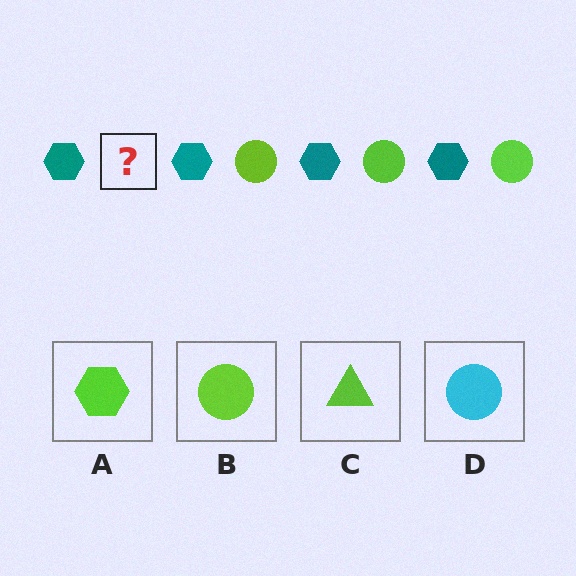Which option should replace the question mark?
Option B.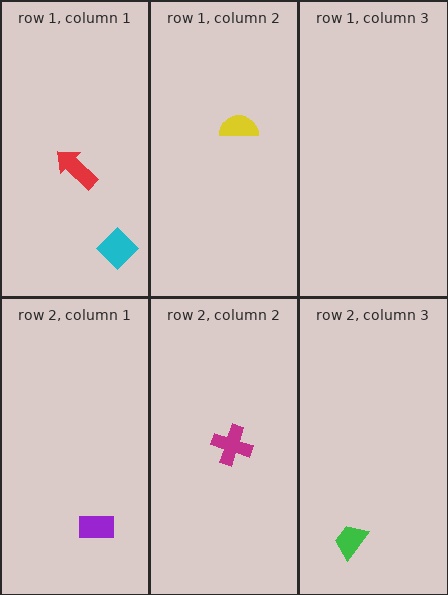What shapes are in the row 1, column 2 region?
The yellow semicircle.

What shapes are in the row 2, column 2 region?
The magenta cross.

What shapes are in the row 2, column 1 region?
The purple rectangle.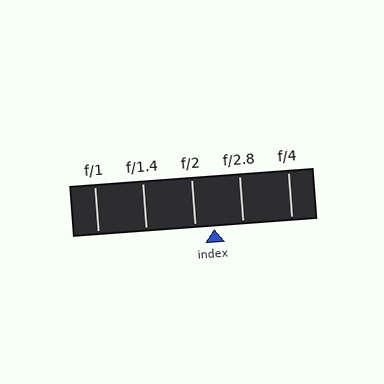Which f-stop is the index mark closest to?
The index mark is closest to f/2.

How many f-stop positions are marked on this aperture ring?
There are 5 f-stop positions marked.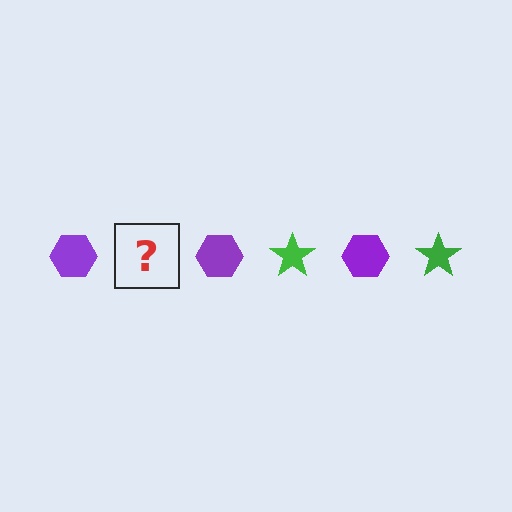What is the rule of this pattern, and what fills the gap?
The rule is that the pattern alternates between purple hexagon and green star. The gap should be filled with a green star.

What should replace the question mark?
The question mark should be replaced with a green star.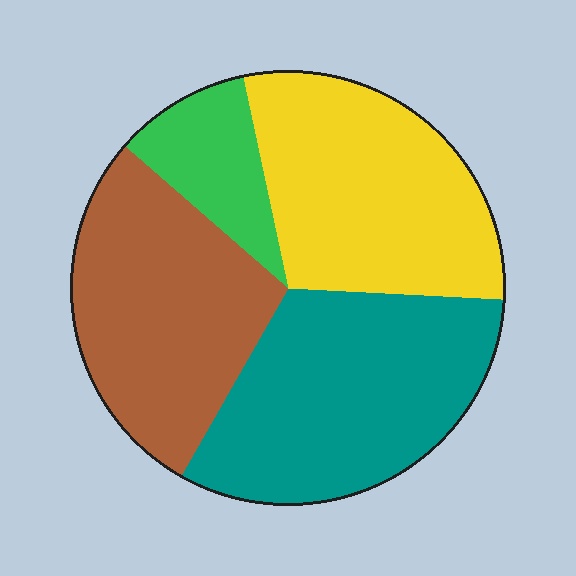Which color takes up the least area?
Green, at roughly 10%.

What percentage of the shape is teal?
Teal takes up between a sixth and a third of the shape.